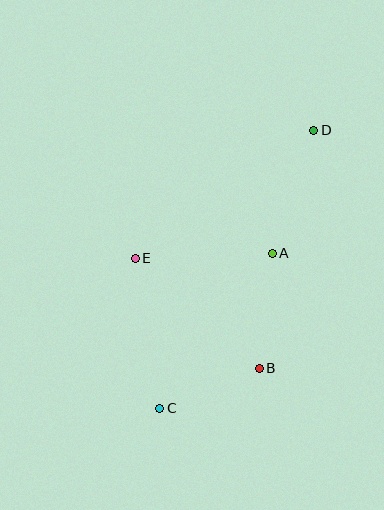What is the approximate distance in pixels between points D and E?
The distance between D and E is approximately 220 pixels.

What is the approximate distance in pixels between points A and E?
The distance between A and E is approximately 137 pixels.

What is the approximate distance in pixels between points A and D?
The distance between A and D is approximately 130 pixels.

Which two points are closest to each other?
Points B and C are closest to each other.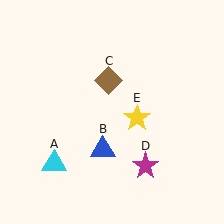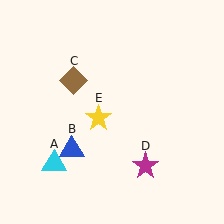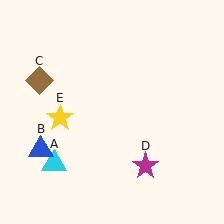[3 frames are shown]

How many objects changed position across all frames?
3 objects changed position: blue triangle (object B), brown diamond (object C), yellow star (object E).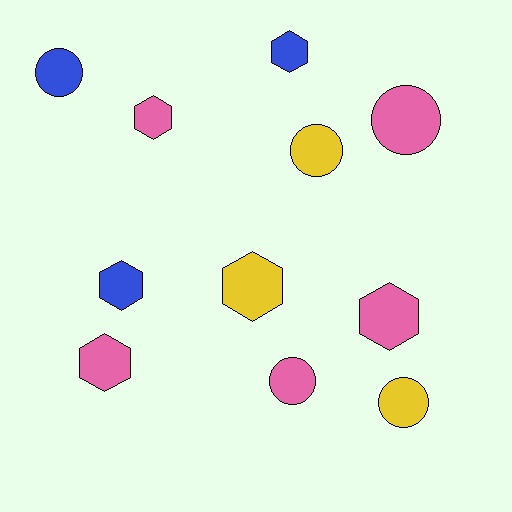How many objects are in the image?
There are 11 objects.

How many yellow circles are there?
There are 2 yellow circles.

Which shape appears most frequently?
Hexagon, with 6 objects.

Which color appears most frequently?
Pink, with 5 objects.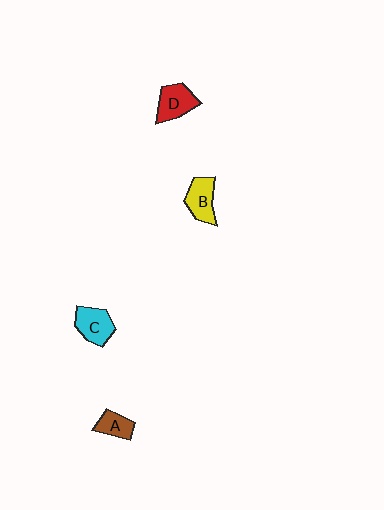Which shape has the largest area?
Shape C (cyan).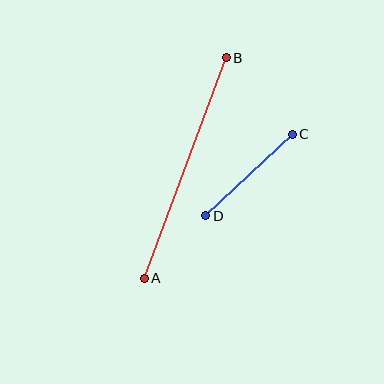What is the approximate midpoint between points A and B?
The midpoint is at approximately (185, 168) pixels.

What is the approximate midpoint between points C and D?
The midpoint is at approximately (249, 175) pixels.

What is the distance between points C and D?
The distance is approximately 119 pixels.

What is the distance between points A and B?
The distance is approximately 235 pixels.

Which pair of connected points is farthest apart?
Points A and B are farthest apart.